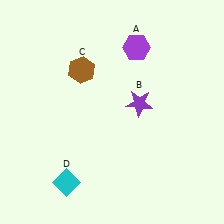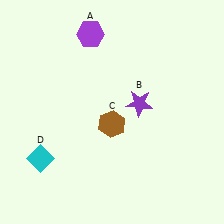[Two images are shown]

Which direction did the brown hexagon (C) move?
The brown hexagon (C) moved down.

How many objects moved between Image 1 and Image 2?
3 objects moved between the two images.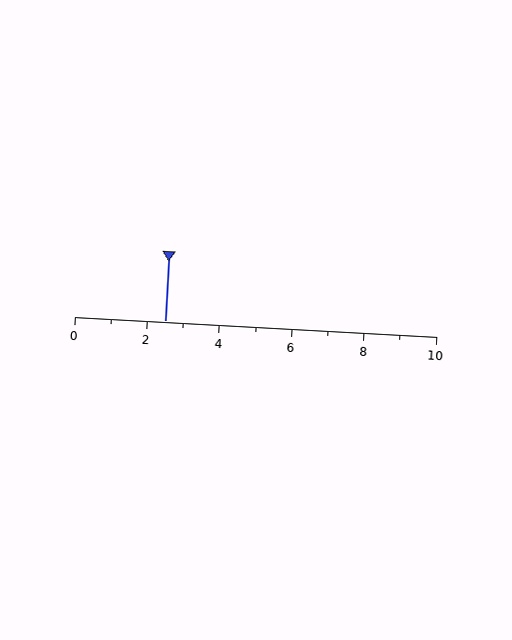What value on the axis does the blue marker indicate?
The marker indicates approximately 2.5.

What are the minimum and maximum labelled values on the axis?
The axis runs from 0 to 10.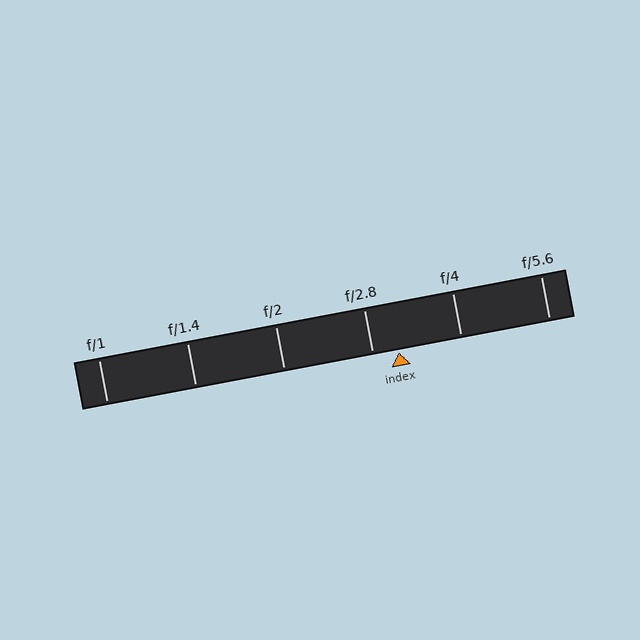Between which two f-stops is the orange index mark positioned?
The index mark is between f/2.8 and f/4.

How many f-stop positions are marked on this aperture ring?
There are 6 f-stop positions marked.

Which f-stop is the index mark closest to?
The index mark is closest to f/2.8.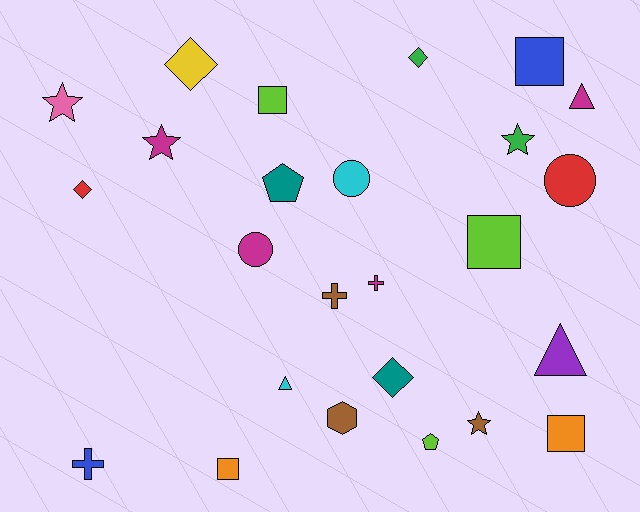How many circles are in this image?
There are 3 circles.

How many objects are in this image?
There are 25 objects.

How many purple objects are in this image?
There is 1 purple object.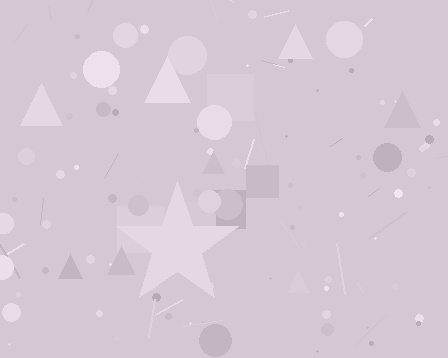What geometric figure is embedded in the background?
A star is embedded in the background.